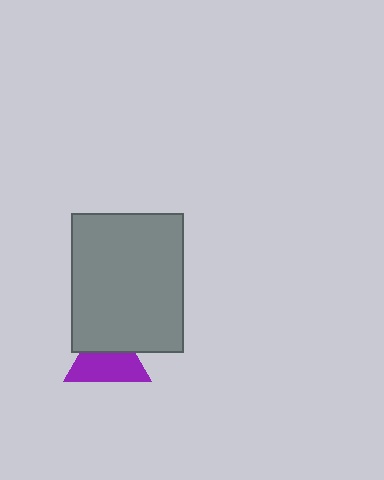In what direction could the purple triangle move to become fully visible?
The purple triangle could move down. That would shift it out from behind the gray rectangle entirely.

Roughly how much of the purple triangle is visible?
About half of it is visible (roughly 59%).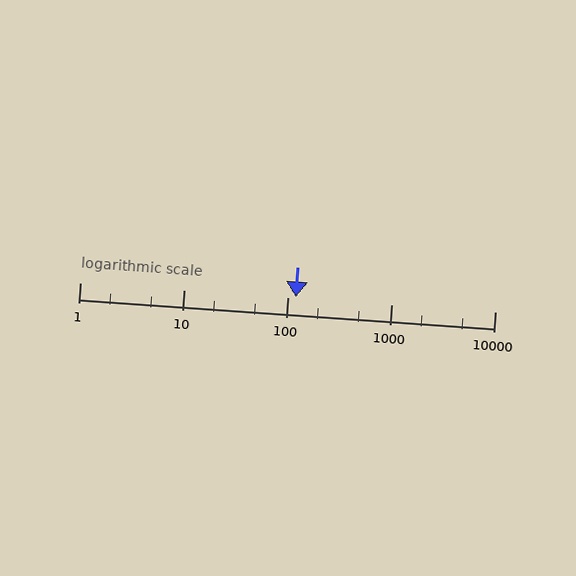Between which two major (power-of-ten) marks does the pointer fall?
The pointer is between 100 and 1000.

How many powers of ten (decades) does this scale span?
The scale spans 4 decades, from 1 to 10000.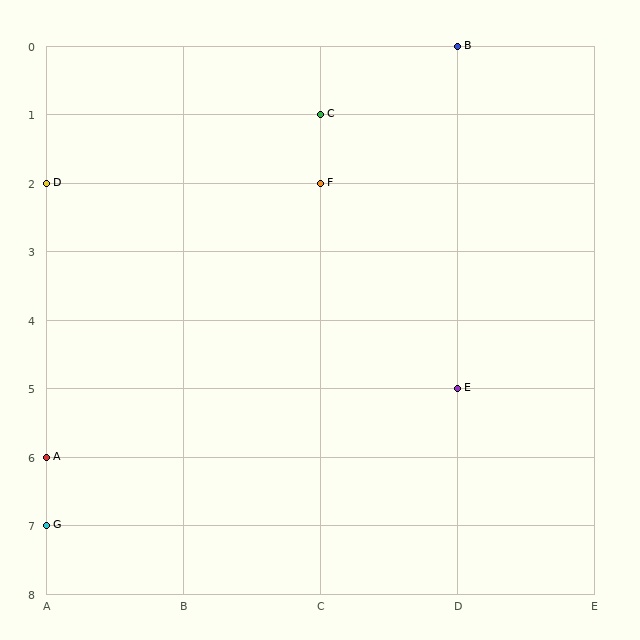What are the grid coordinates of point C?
Point C is at grid coordinates (C, 1).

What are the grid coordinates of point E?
Point E is at grid coordinates (D, 5).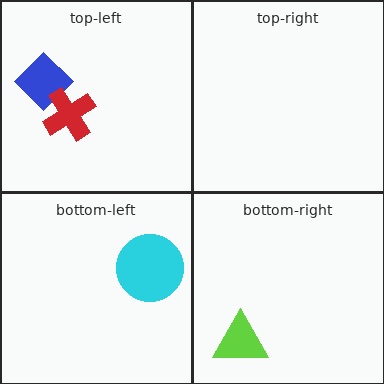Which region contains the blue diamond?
The top-left region.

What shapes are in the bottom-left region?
The cyan circle.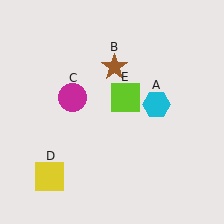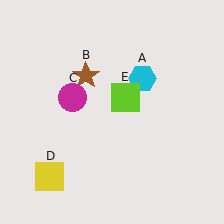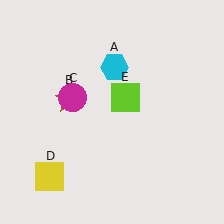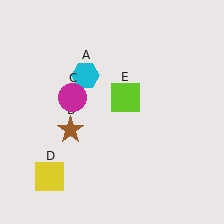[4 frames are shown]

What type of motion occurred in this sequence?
The cyan hexagon (object A), brown star (object B) rotated counterclockwise around the center of the scene.